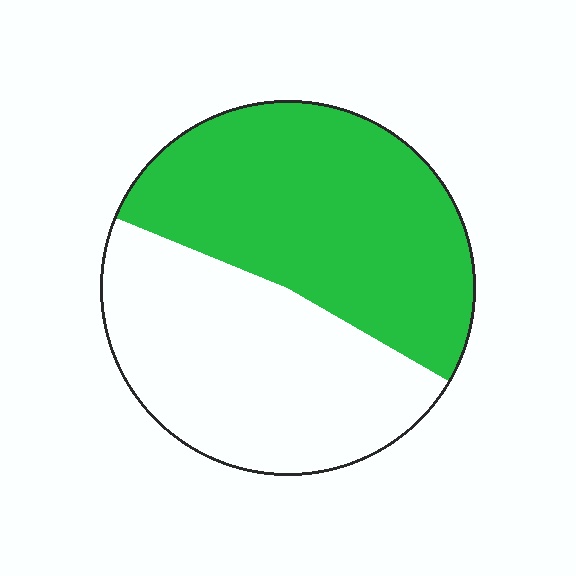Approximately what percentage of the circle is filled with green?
Approximately 50%.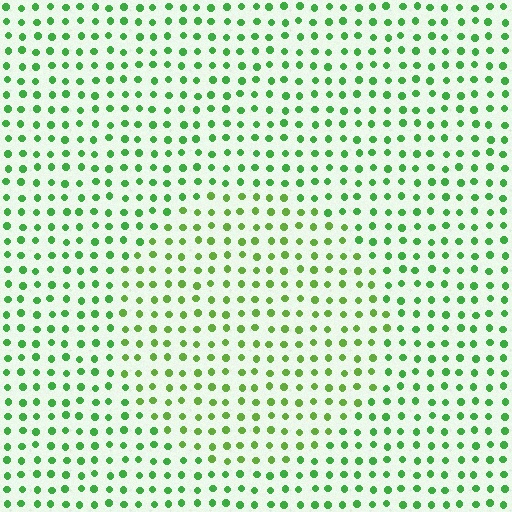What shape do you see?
I see a circle.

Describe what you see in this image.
The image is filled with small green elements in a uniform arrangement. A circle-shaped region is visible where the elements are tinted to a slightly different hue, forming a subtle color boundary.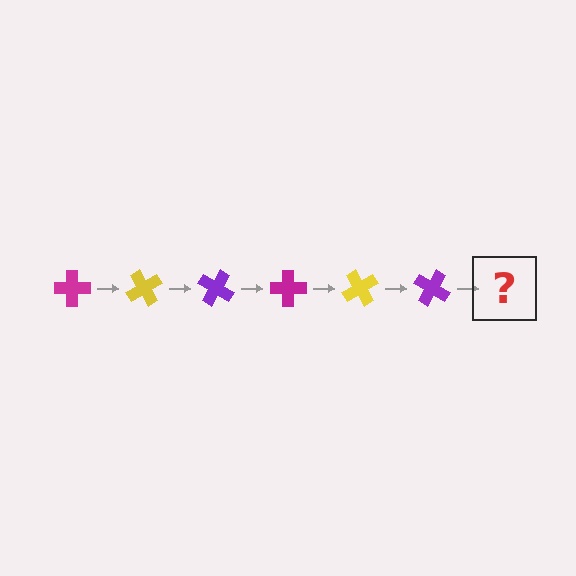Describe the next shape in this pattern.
It should be a magenta cross, rotated 360 degrees from the start.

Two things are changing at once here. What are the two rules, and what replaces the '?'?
The two rules are that it rotates 60 degrees each step and the color cycles through magenta, yellow, and purple. The '?' should be a magenta cross, rotated 360 degrees from the start.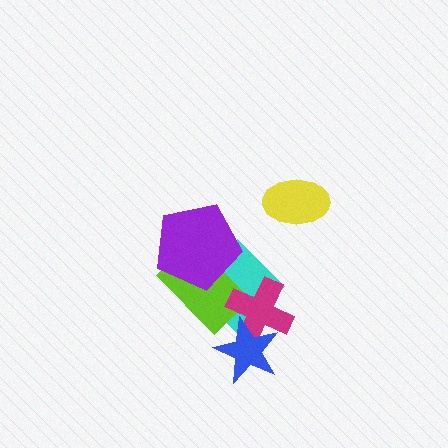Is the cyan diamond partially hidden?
Yes, it is partially covered by another shape.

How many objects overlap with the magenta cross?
3 objects overlap with the magenta cross.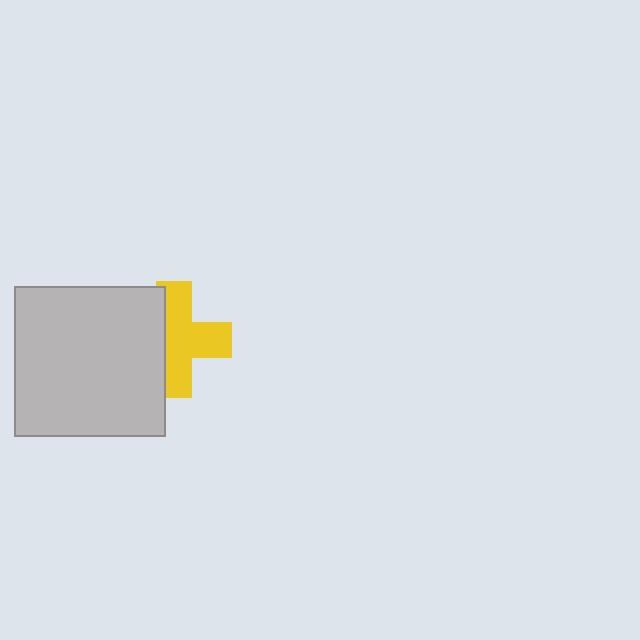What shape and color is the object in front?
The object in front is a light gray square.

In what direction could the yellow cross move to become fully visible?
The yellow cross could move right. That would shift it out from behind the light gray square entirely.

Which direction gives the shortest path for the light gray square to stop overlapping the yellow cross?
Moving left gives the shortest separation.